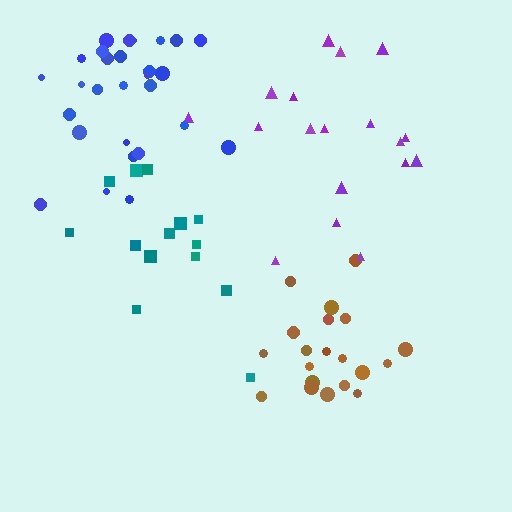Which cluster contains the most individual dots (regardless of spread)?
Blue (28).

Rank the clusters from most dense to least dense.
brown, blue, purple, teal.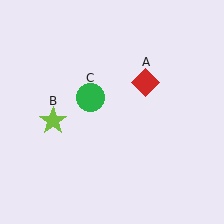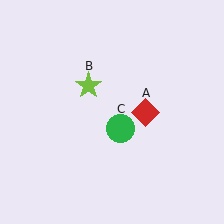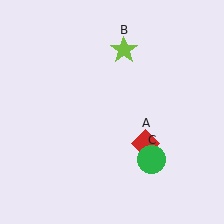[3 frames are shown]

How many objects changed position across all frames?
3 objects changed position: red diamond (object A), lime star (object B), green circle (object C).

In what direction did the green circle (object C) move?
The green circle (object C) moved down and to the right.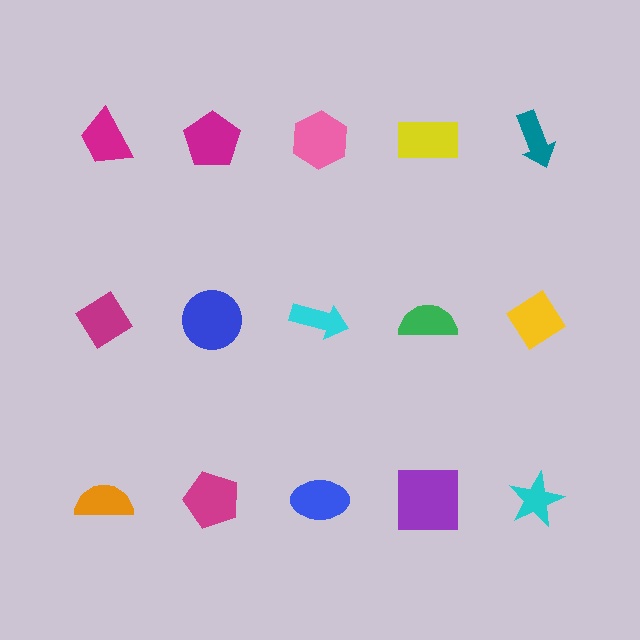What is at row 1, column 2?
A magenta pentagon.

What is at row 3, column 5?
A cyan star.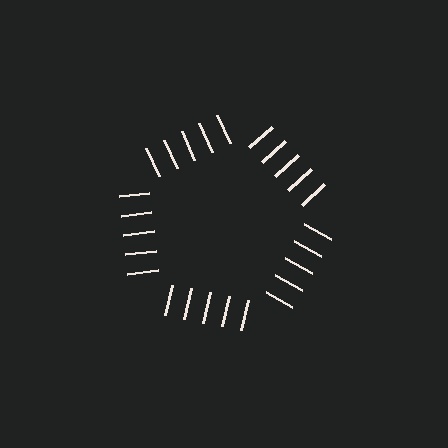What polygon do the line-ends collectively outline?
An illusory pentagon — the line segments terminate on its edges but no continuous stroke is drawn.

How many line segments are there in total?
25 — 5 along each of the 5 edges.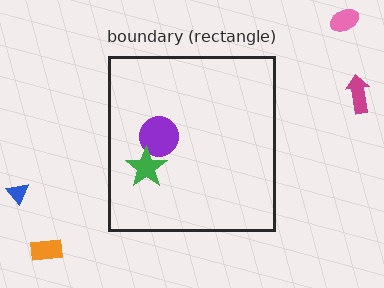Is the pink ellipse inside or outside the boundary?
Outside.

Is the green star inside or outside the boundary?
Inside.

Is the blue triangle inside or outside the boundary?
Outside.